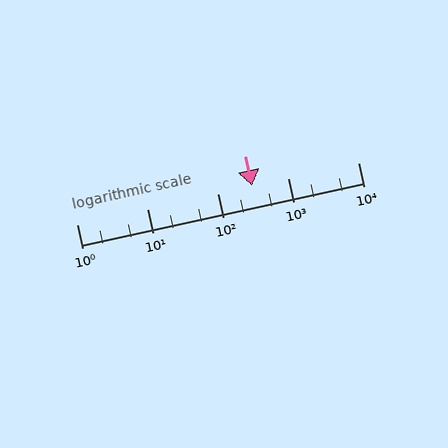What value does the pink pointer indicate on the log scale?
The pointer indicates approximately 310.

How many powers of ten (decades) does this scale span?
The scale spans 4 decades, from 1 to 10000.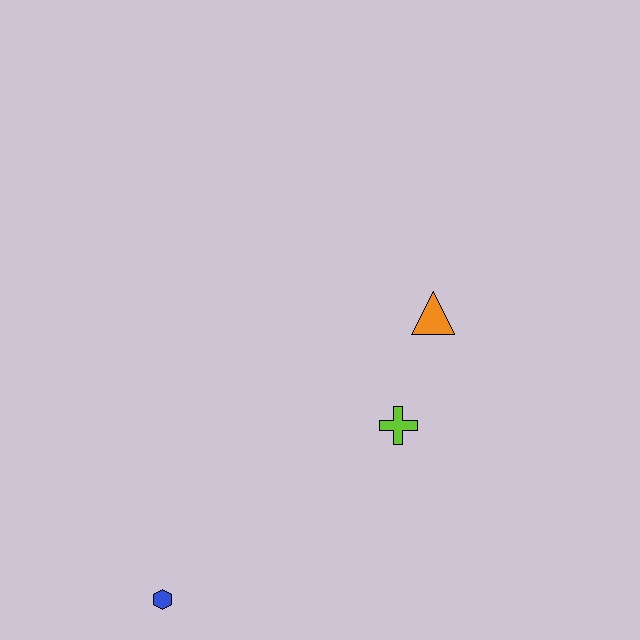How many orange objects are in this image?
There is 1 orange object.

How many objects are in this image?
There are 3 objects.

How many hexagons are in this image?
There is 1 hexagon.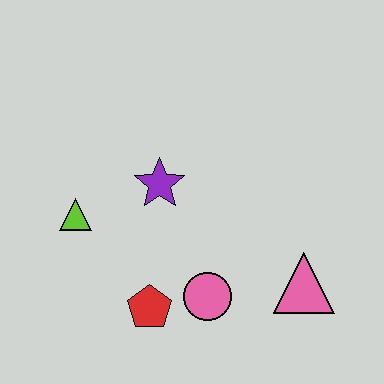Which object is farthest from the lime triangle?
The pink triangle is farthest from the lime triangle.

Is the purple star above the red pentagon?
Yes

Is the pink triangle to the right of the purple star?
Yes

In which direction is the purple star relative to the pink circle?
The purple star is above the pink circle.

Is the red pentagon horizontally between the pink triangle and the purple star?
No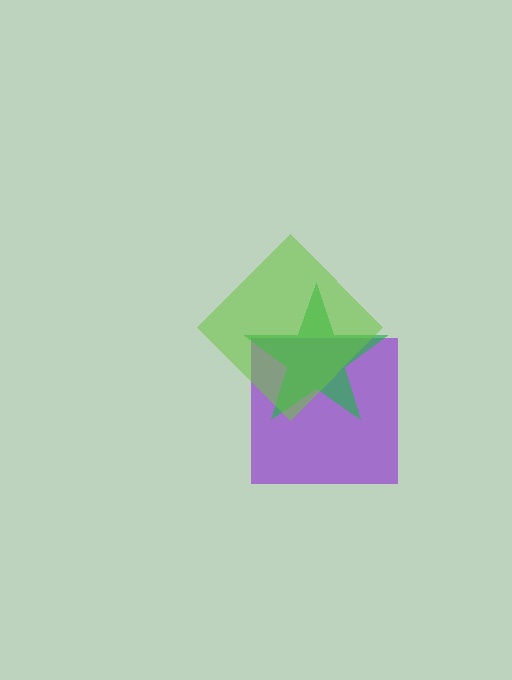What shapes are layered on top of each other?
The layered shapes are: a purple square, a green star, a lime diamond.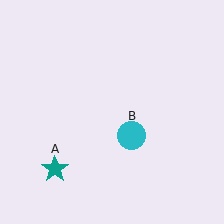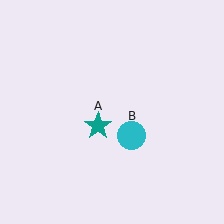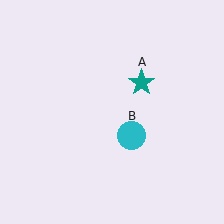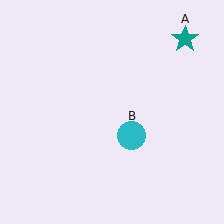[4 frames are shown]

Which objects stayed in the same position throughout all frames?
Cyan circle (object B) remained stationary.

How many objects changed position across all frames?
1 object changed position: teal star (object A).